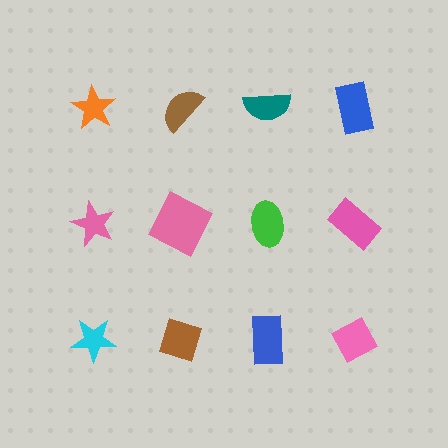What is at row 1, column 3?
A teal semicircle.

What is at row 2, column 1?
A pink star.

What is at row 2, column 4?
A pink rectangle.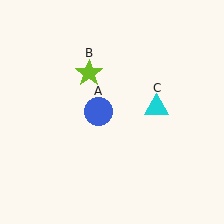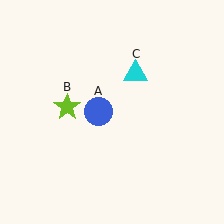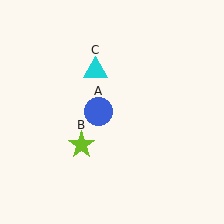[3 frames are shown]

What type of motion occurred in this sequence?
The lime star (object B), cyan triangle (object C) rotated counterclockwise around the center of the scene.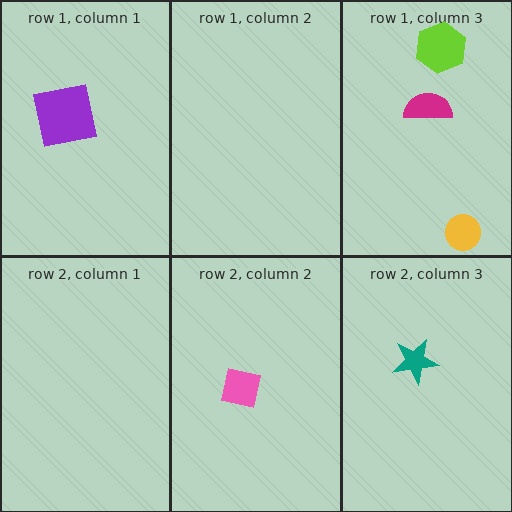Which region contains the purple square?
The row 1, column 1 region.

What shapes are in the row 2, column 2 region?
The pink square.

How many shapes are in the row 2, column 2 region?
1.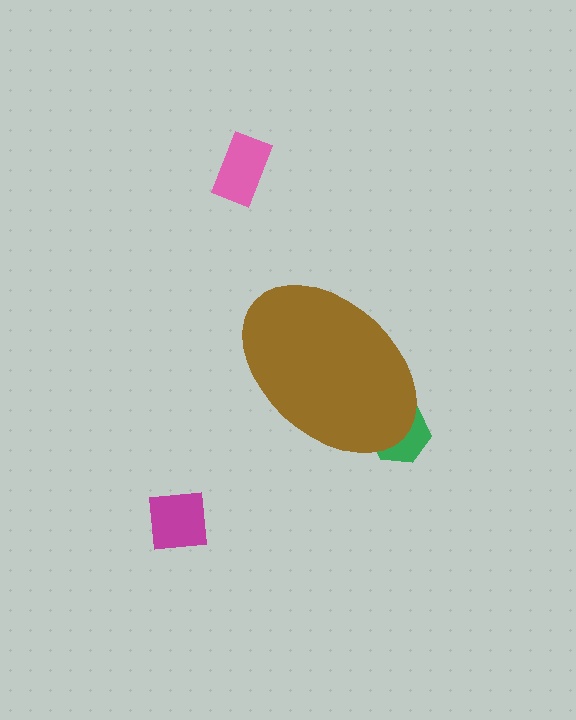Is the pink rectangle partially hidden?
No, the pink rectangle is fully visible.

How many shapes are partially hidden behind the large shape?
1 shape is partially hidden.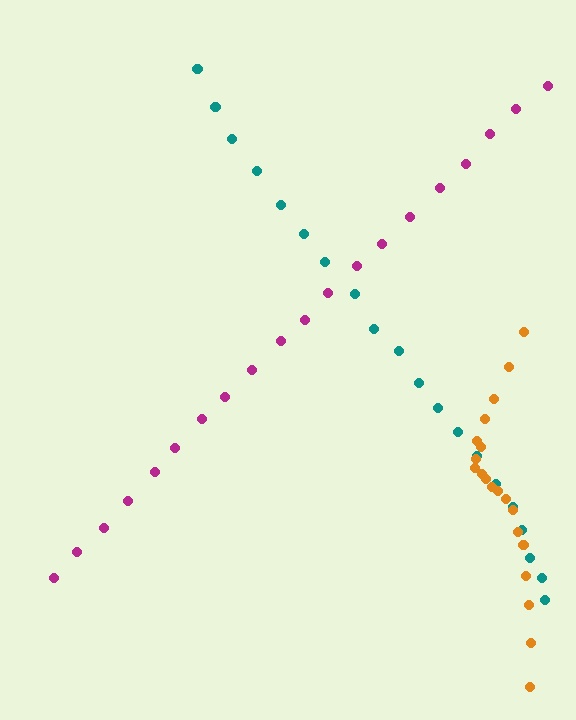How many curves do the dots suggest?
There are 3 distinct paths.